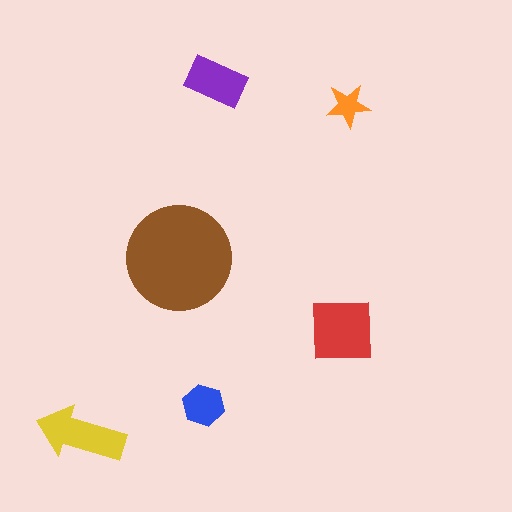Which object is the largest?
The brown circle.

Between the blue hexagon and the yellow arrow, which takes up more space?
The yellow arrow.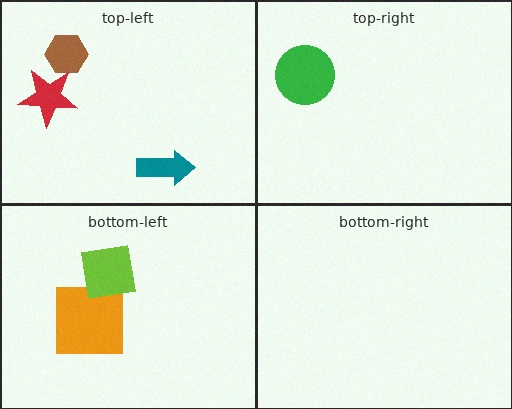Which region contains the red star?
The top-left region.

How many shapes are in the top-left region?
3.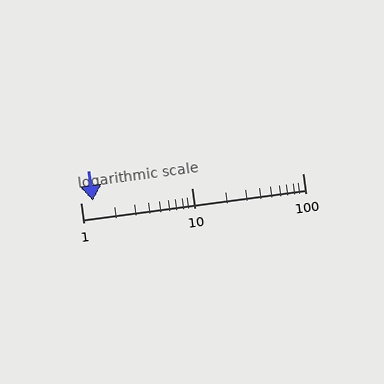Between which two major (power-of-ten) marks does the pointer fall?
The pointer is between 1 and 10.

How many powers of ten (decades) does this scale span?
The scale spans 2 decades, from 1 to 100.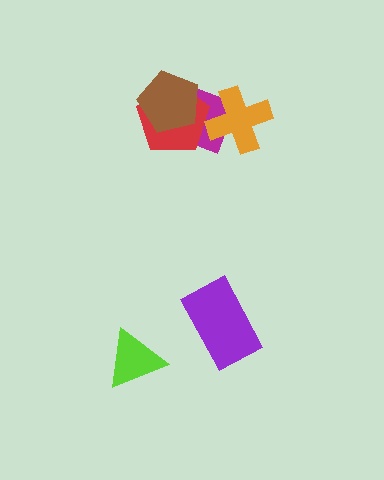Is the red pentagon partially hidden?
Yes, it is partially covered by another shape.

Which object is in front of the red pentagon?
The brown pentagon is in front of the red pentagon.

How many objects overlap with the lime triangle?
0 objects overlap with the lime triangle.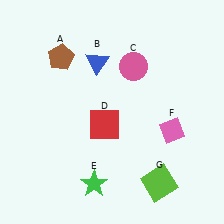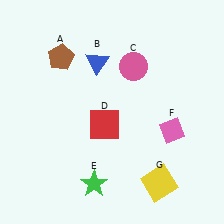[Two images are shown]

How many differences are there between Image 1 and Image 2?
There is 1 difference between the two images.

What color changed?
The square (G) changed from lime in Image 1 to yellow in Image 2.